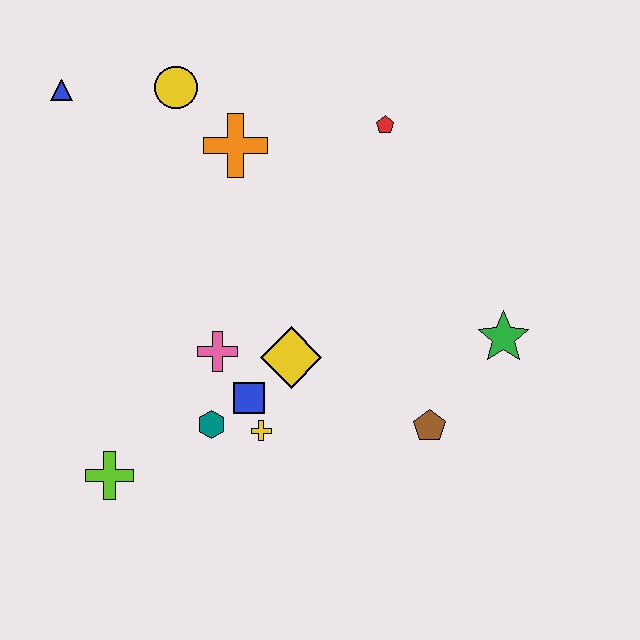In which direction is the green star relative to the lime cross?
The green star is to the right of the lime cross.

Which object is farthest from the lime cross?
The red pentagon is farthest from the lime cross.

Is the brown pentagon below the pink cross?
Yes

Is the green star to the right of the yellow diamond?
Yes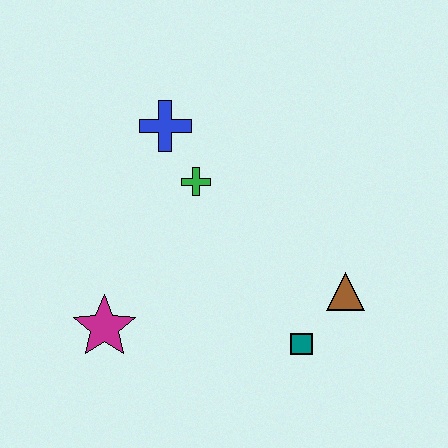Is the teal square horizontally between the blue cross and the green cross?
No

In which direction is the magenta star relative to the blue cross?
The magenta star is below the blue cross.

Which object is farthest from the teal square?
The blue cross is farthest from the teal square.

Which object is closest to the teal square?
The brown triangle is closest to the teal square.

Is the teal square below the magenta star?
Yes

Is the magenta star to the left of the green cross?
Yes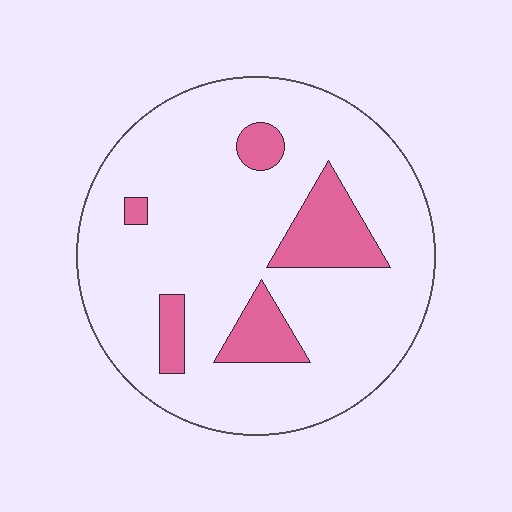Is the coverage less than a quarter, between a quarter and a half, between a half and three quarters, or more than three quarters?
Less than a quarter.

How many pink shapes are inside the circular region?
5.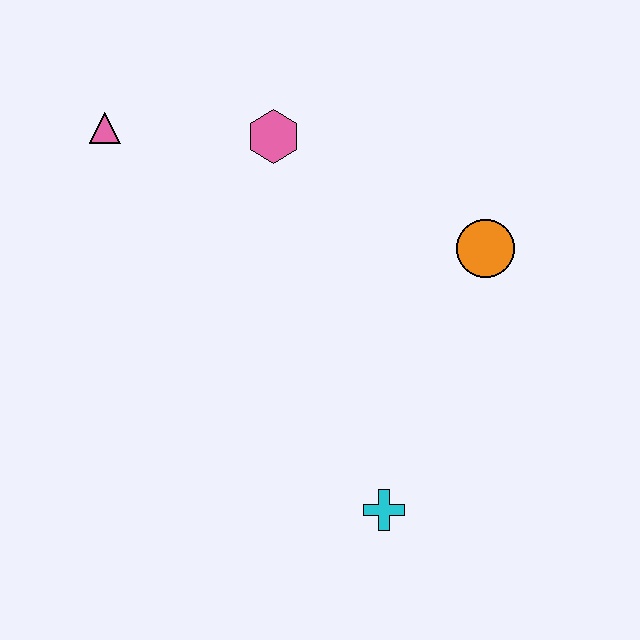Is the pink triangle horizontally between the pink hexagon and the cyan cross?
No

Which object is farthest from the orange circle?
The pink triangle is farthest from the orange circle.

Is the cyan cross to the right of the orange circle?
No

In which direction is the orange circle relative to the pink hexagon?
The orange circle is to the right of the pink hexagon.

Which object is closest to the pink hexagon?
The pink triangle is closest to the pink hexagon.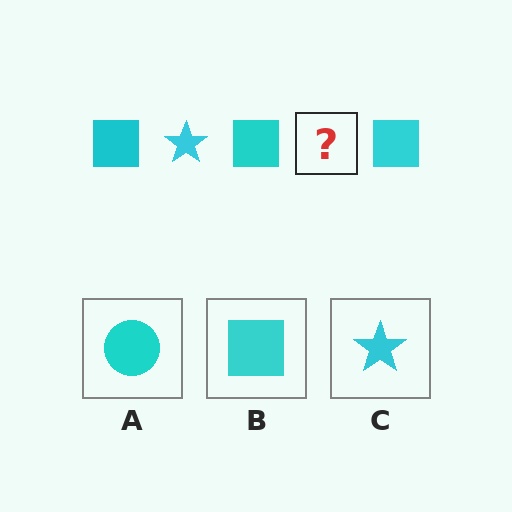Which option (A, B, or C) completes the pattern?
C.